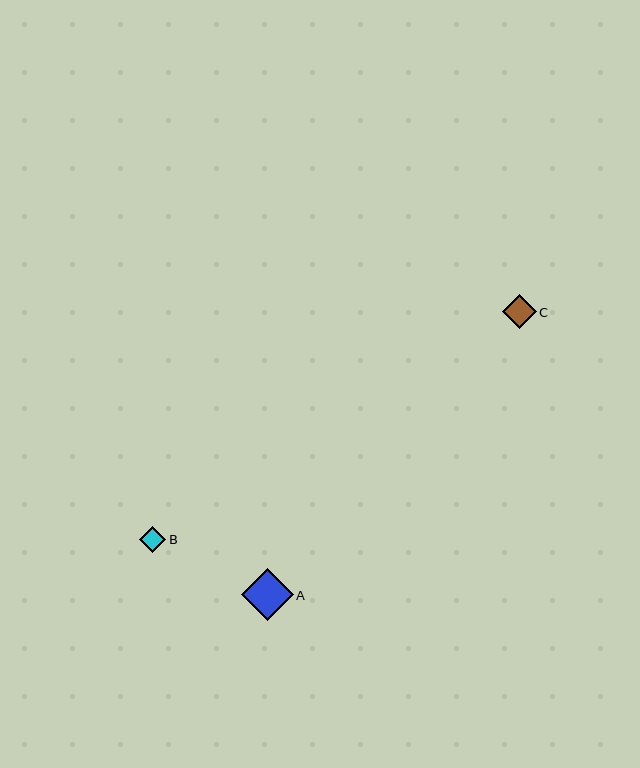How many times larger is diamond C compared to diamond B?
Diamond C is approximately 1.3 times the size of diamond B.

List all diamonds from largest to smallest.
From largest to smallest: A, C, B.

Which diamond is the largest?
Diamond A is the largest with a size of approximately 52 pixels.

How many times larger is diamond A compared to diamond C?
Diamond A is approximately 1.5 times the size of diamond C.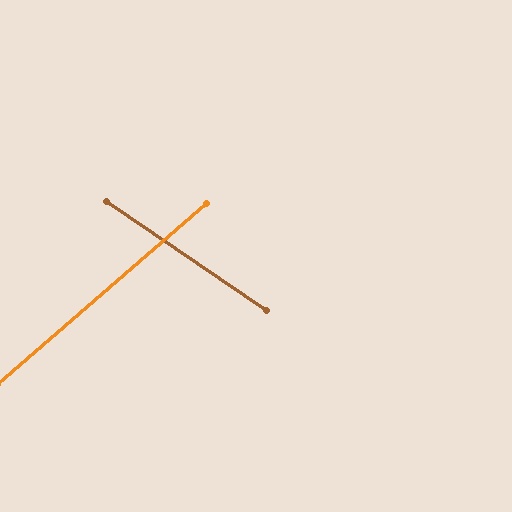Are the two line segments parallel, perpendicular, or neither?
Neither parallel nor perpendicular — they differ by about 75°.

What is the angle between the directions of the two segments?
Approximately 75 degrees.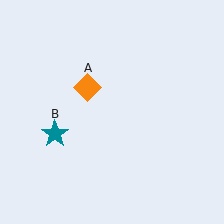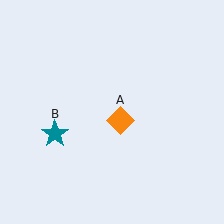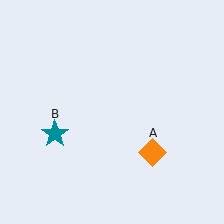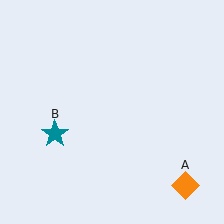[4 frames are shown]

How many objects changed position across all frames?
1 object changed position: orange diamond (object A).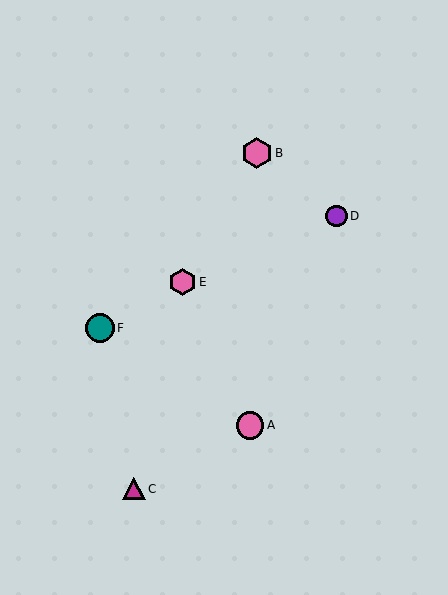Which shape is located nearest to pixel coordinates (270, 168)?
The pink hexagon (labeled B) at (257, 153) is nearest to that location.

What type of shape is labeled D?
Shape D is a purple circle.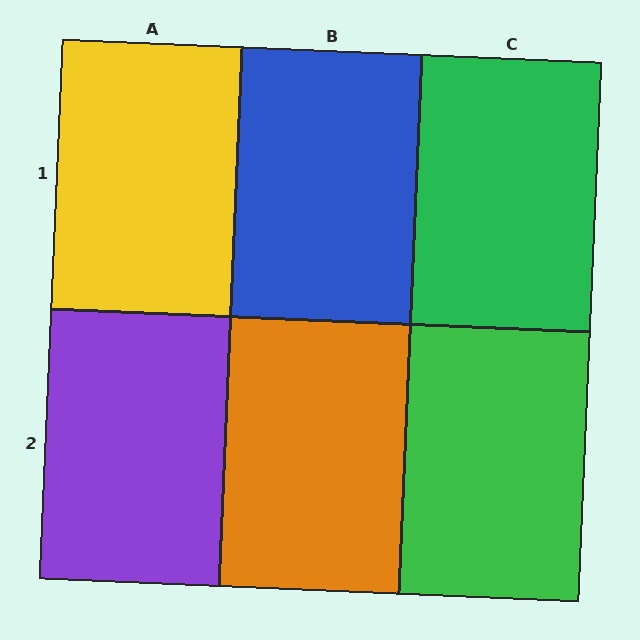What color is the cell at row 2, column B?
Orange.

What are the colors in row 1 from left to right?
Yellow, blue, green.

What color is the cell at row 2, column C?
Green.